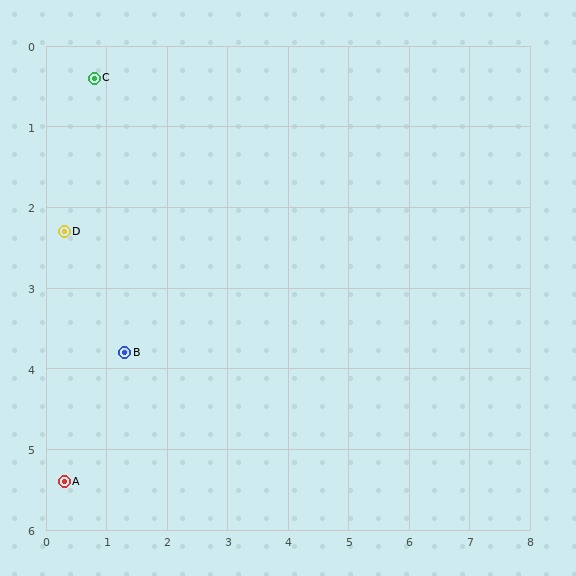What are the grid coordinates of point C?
Point C is at approximately (0.8, 0.4).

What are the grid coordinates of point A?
Point A is at approximately (0.3, 5.4).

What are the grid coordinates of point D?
Point D is at approximately (0.3, 2.3).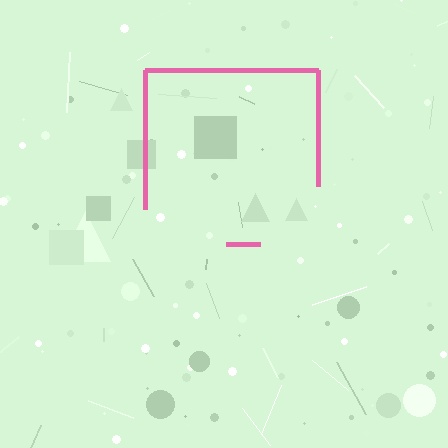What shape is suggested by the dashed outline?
The dashed outline suggests a square.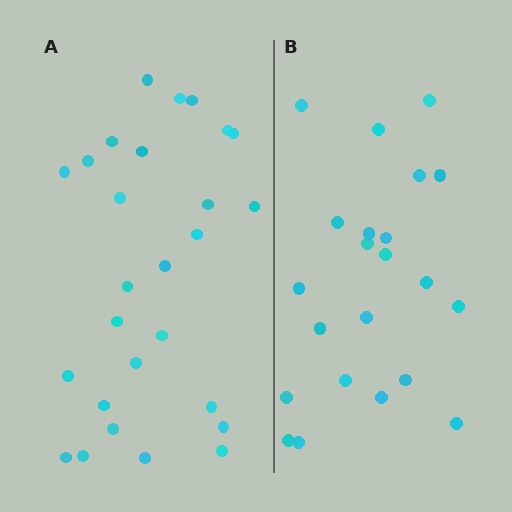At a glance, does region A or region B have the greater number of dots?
Region A (the left region) has more dots.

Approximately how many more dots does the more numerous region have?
Region A has about 5 more dots than region B.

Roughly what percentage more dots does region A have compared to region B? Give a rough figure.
About 25% more.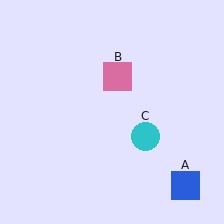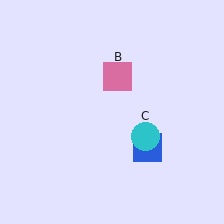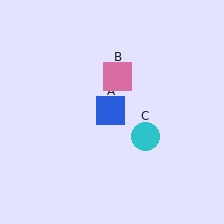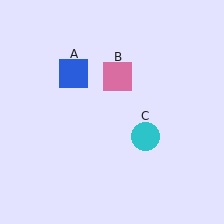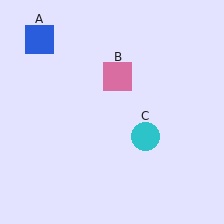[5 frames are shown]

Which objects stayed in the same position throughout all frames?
Pink square (object B) and cyan circle (object C) remained stationary.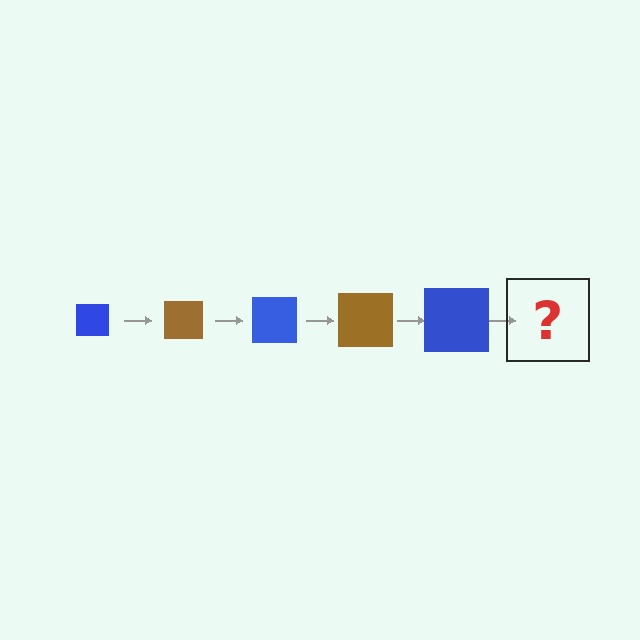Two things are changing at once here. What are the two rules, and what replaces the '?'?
The two rules are that the square grows larger each step and the color cycles through blue and brown. The '?' should be a brown square, larger than the previous one.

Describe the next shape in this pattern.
It should be a brown square, larger than the previous one.